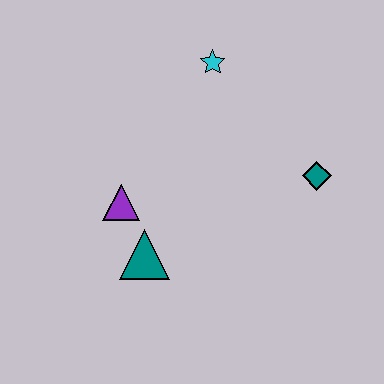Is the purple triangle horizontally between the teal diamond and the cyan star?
No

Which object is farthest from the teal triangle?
The cyan star is farthest from the teal triangle.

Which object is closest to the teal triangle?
The purple triangle is closest to the teal triangle.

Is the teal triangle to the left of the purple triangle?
No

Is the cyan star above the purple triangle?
Yes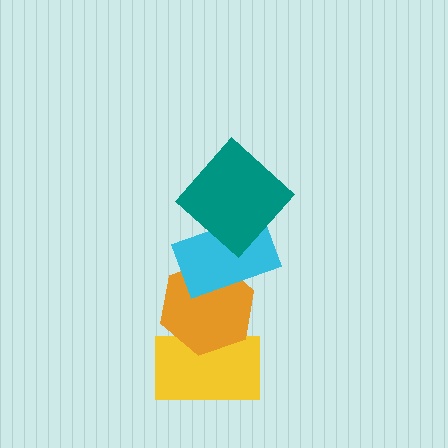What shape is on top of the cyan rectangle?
The teal diamond is on top of the cyan rectangle.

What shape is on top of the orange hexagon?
The cyan rectangle is on top of the orange hexagon.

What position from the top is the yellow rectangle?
The yellow rectangle is 4th from the top.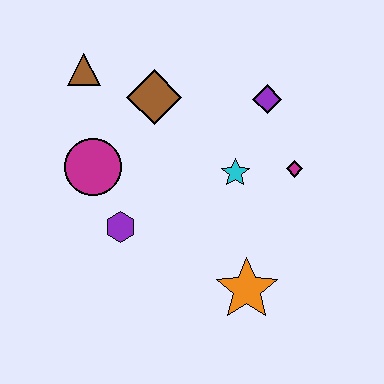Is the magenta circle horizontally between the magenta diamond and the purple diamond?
No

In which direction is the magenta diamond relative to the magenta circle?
The magenta diamond is to the right of the magenta circle.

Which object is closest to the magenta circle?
The purple hexagon is closest to the magenta circle.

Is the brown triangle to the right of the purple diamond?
No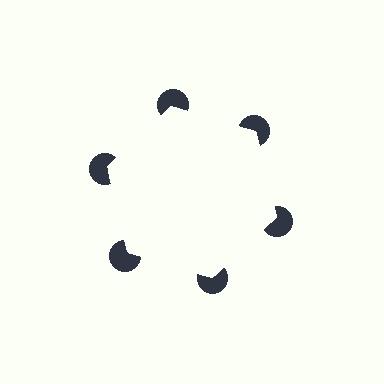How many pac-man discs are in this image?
There are 6 — one at each vertex of the illusory hexagon.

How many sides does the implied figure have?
6 sides.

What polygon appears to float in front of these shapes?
An illusory hexagon — its edges are inferred from the aligned wedge cuts in the pac-man discs, not physically drawn.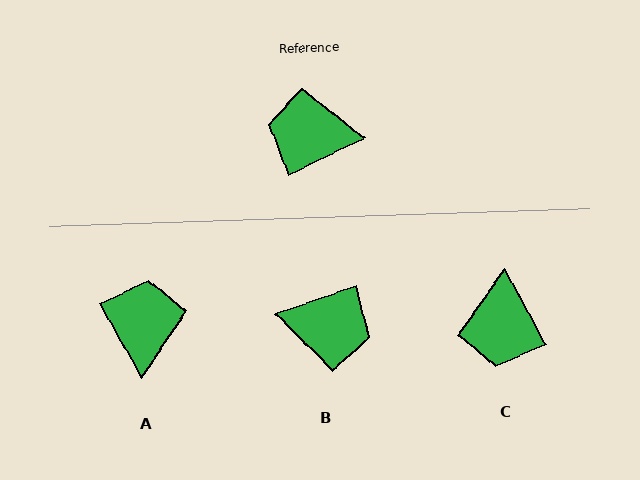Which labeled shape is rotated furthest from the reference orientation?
B, about 174 degrees away.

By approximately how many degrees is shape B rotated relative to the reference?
Approximately 174 degrees counter-clockwise.